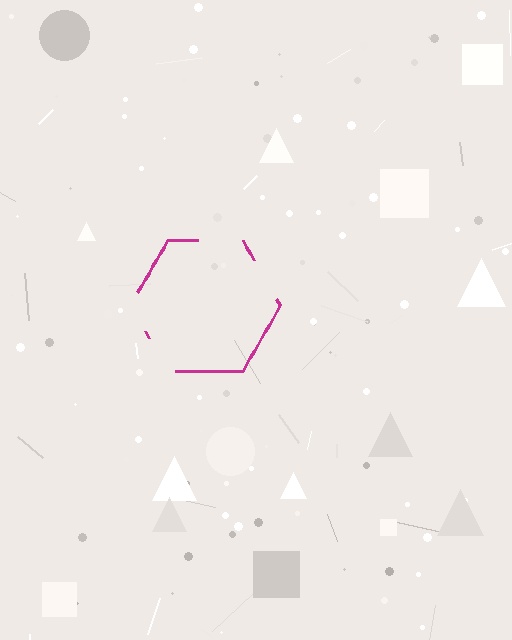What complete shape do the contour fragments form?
The contour fragments form a hexagon.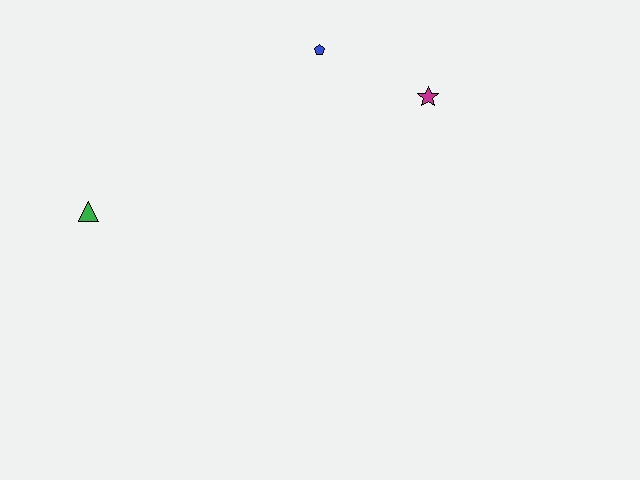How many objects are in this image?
There are 3 objects.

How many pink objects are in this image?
There are no pink objects.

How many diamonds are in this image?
There are no diamonds.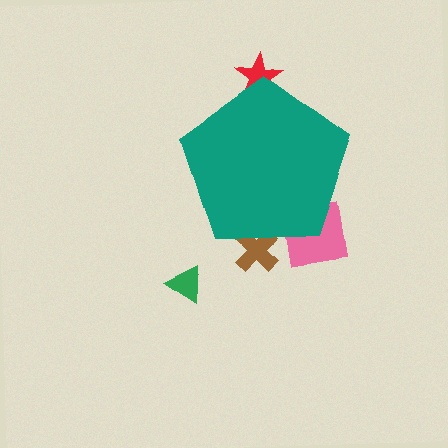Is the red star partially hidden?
Yes, the red star is partially hidden behind the teal pentagon.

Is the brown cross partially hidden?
Yes, the brown cross is partially hidden behind the teal pentagon.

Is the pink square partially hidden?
Yes, the pink square is partially hidden behind the teal pentagon.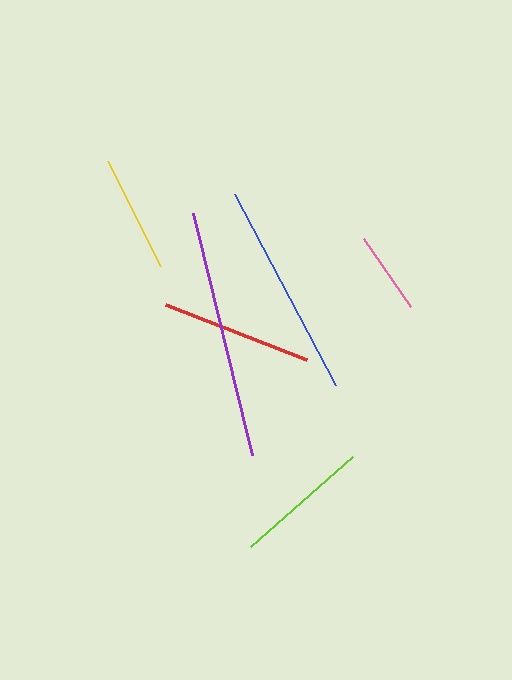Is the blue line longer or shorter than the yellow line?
The blue line is longer than the yellow line.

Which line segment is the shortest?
The pink line is the shortest at approximately 83 pixels.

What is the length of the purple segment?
The purple segment is approximately 249 pixels long.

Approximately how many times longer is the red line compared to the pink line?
The red line is approximately 1.8 times the length of the pink line.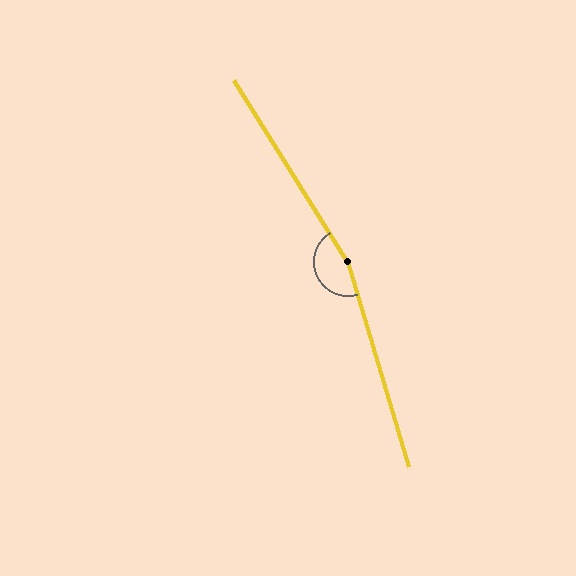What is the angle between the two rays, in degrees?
Approximately 165 degrees.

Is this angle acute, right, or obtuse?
It is obtuse.